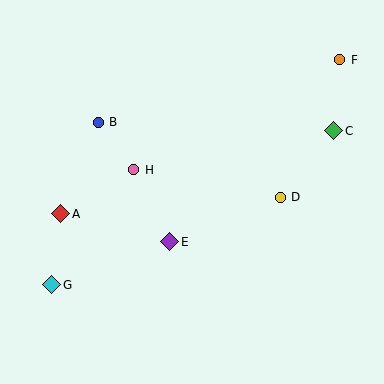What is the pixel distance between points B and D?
The distance between B and D is 197 pixels.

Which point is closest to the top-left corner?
Point B is closest to the top-left corner.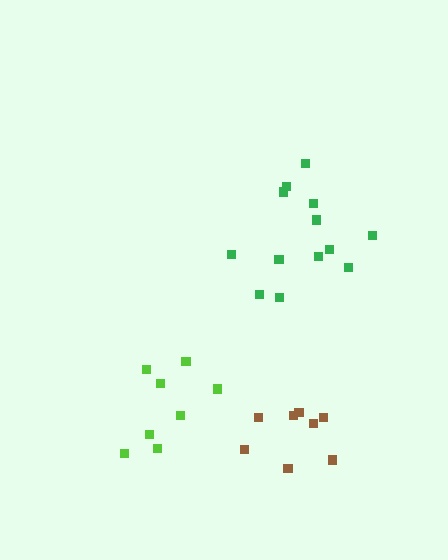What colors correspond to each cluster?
The clusters are colored: brown, green, lime.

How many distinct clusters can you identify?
There are 3 distinct clusters.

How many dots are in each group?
Group 1: 8 dots, Group 2: 13 dots, Group 3: 8 dots (29 total).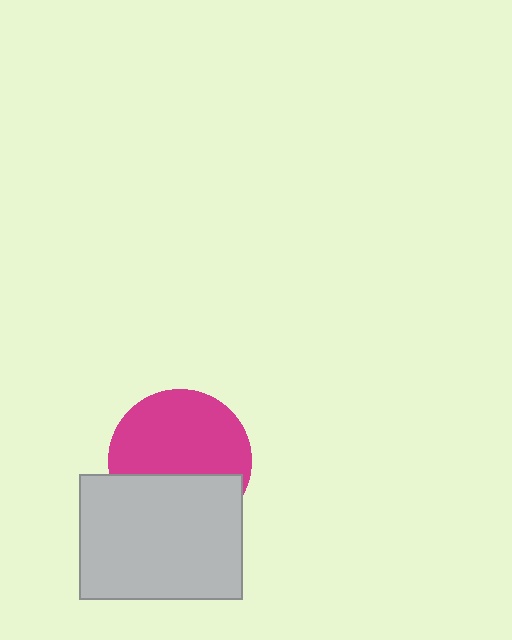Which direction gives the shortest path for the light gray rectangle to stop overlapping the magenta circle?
Moving down gives the shortest separation.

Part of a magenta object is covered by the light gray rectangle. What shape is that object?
It is a circle.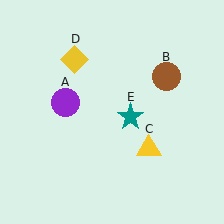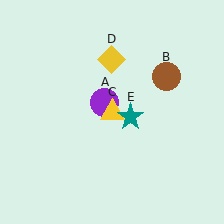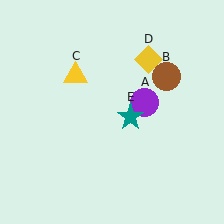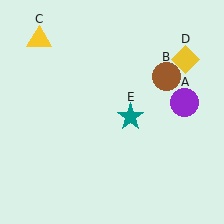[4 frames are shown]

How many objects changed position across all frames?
3 objects changed position: purple circle (object A), yellow triangle (object C), yellow diamond (object D).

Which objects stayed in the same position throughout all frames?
Brown circle (object B) and teal star (object E) remained stationary.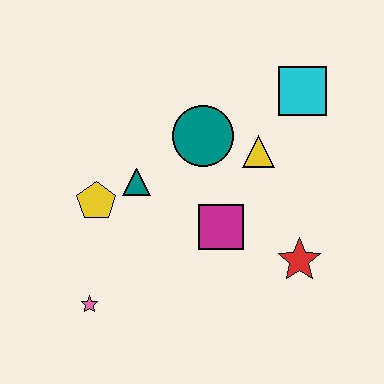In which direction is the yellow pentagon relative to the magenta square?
The yellow pentagon is to the left of the magenta square.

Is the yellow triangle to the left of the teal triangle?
No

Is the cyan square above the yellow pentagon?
Yes